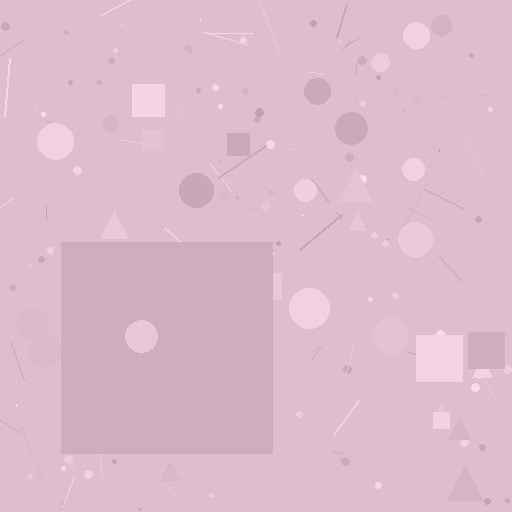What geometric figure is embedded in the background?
A square is embedded in the background.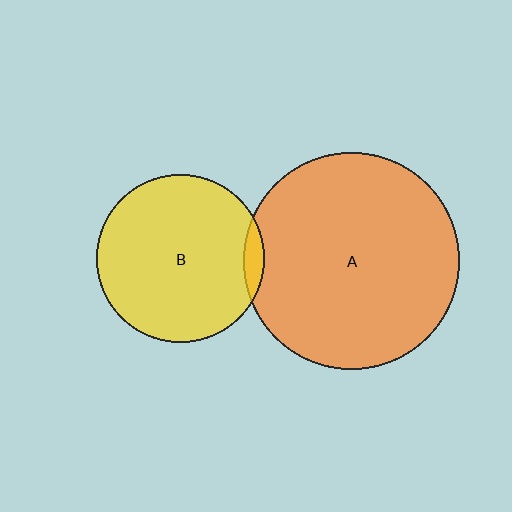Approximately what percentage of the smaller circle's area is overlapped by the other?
Approximately 5%.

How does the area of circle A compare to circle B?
Approximately 1.7 times.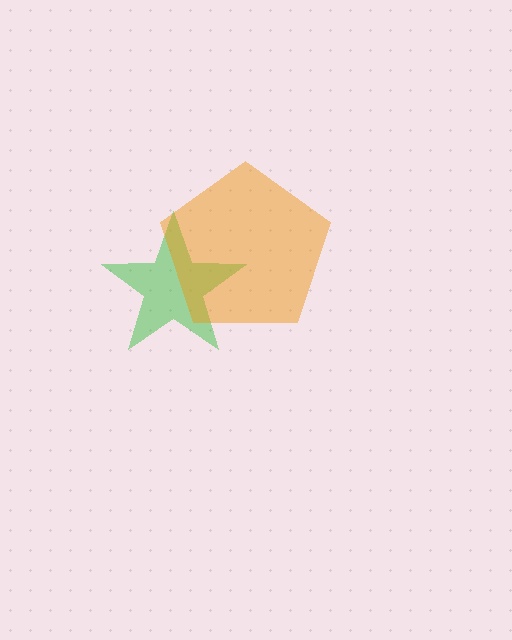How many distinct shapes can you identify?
There are 2 distinct shapes: a green star, an orange pentagon.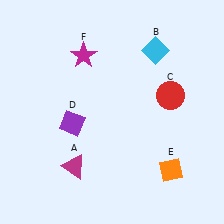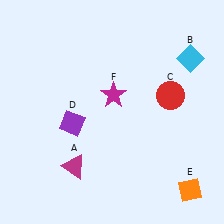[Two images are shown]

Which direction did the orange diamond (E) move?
The orange diamond (E) moved down.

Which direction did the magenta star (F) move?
The magenta star (F) moved down.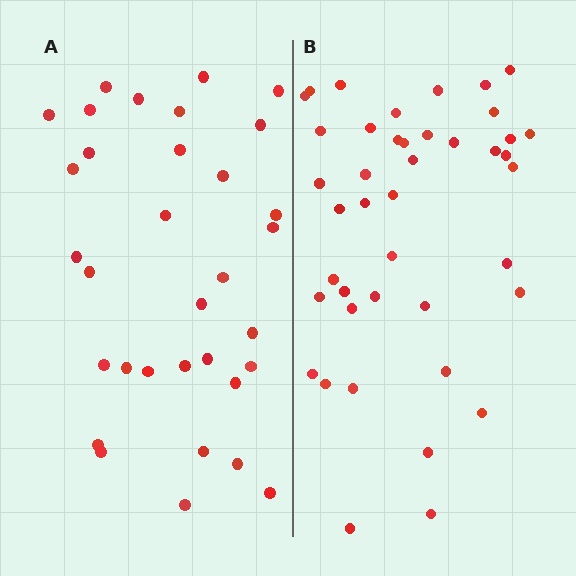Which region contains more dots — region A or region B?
Region B (the right region) has more dots.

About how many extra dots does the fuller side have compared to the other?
Region B has roughly 8 or so more dots than region A.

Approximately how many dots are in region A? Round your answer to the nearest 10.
About 30 dots. (The exact count is 33, which rounds to 30.)